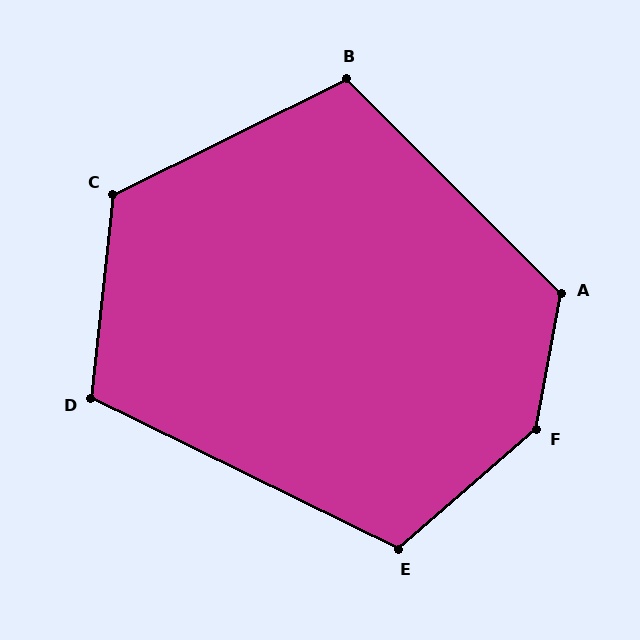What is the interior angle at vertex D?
Approximately 110 degrees (obtuse).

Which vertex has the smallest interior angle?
B, at approximately 109 degrees.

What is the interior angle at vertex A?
Approximately 125 degrees (obtuse).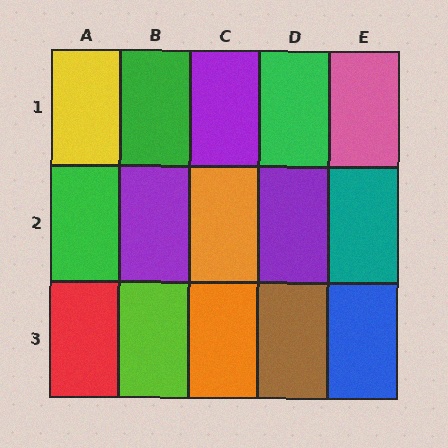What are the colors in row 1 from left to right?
Yellow, green, purple, green, pink.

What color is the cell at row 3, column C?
Orange.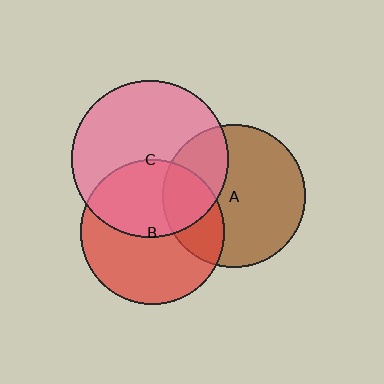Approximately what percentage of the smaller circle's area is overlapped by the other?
Approximately 45%.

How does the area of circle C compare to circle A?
Approximately 1.2 times.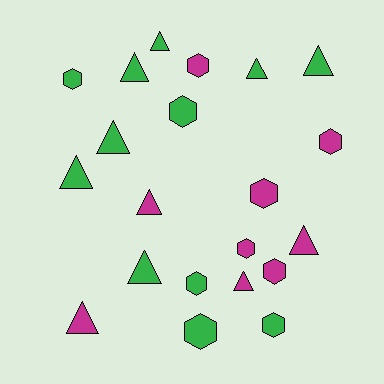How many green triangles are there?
There are 7 green triangles.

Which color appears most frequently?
Green, with 12 objects.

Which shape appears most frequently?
Triangle, with 11 objects.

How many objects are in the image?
There are 21 objects.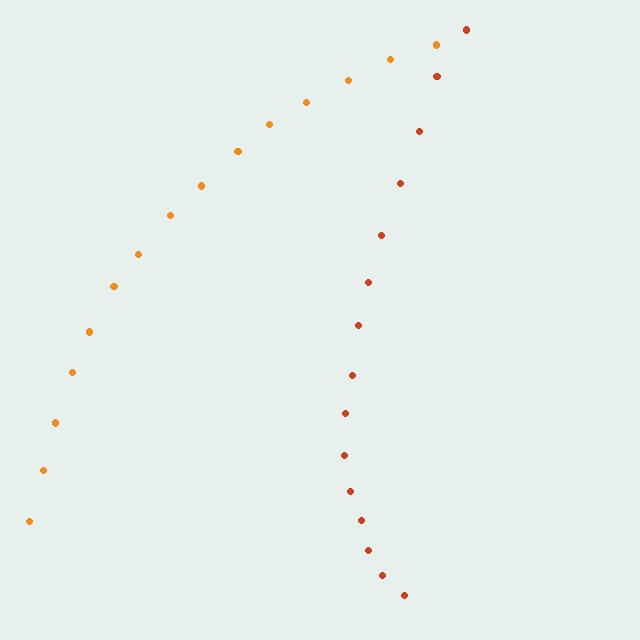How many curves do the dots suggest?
There are 2 distinct paths.